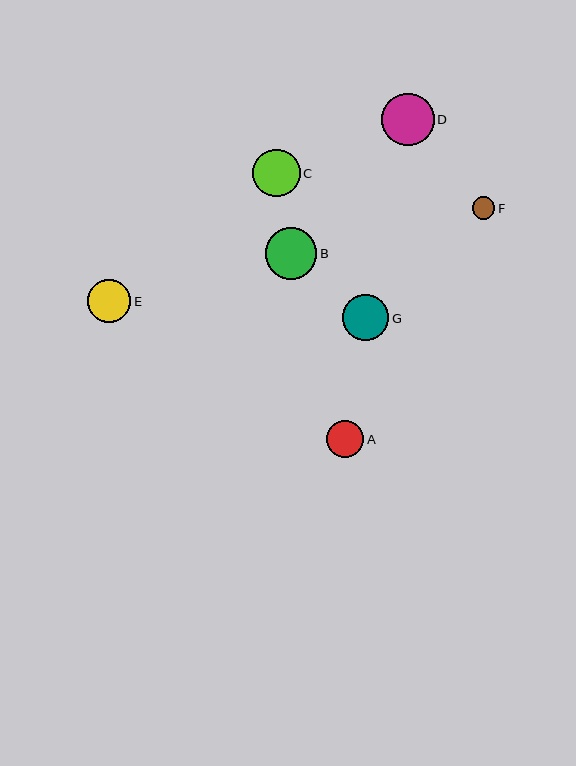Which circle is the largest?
Circle D is the largest with a size of approximately 53 pixels.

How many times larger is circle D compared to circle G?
Circle D is approximately 1.1 times the size of circle G.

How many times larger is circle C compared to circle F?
Circle C is approximately 2.1 times the size of circle F.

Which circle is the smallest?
Circle F is the smallest with a size of approximately 23 pixels.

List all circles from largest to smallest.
From largest to smallest: D, B, C, G, E, A, F.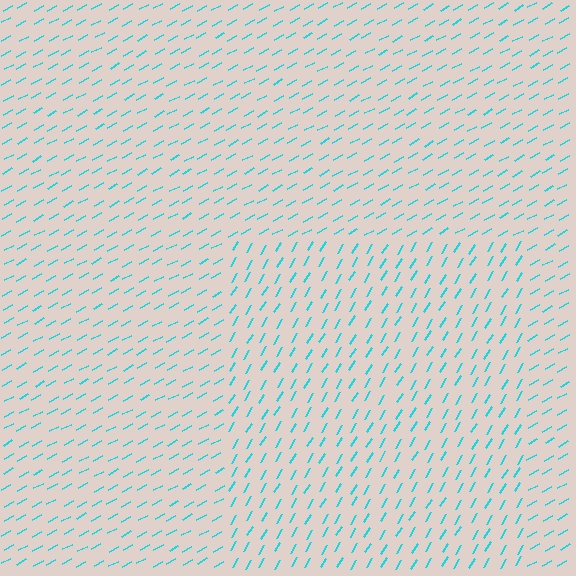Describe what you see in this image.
The image is filled with small cyan line segments. A rectangle region in the image has lines oriented differently from the surrounding lines, creating a visible texture boundary.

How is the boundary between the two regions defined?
The boundary is defined purely by a change in line orientation (approximately 31 degrees difference). All lines are the same color and thickness.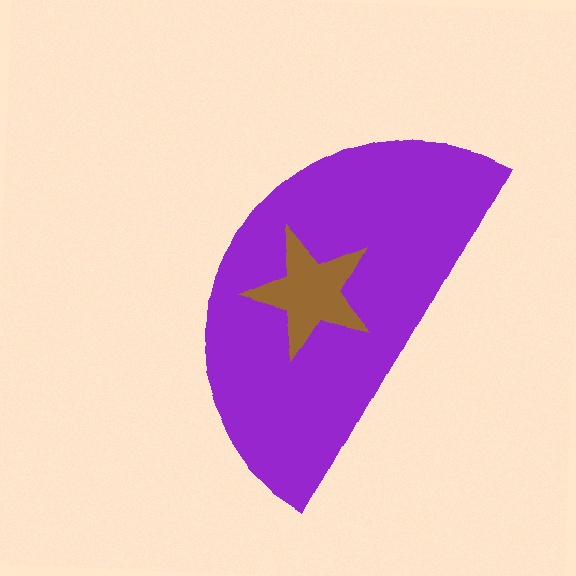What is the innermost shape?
The brown star.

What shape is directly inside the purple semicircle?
The brown star.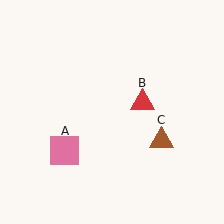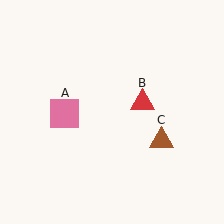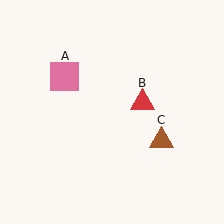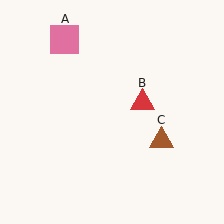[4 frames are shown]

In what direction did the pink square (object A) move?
The pink square (object A) moved up.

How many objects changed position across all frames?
1 object changed position: pink square (object A).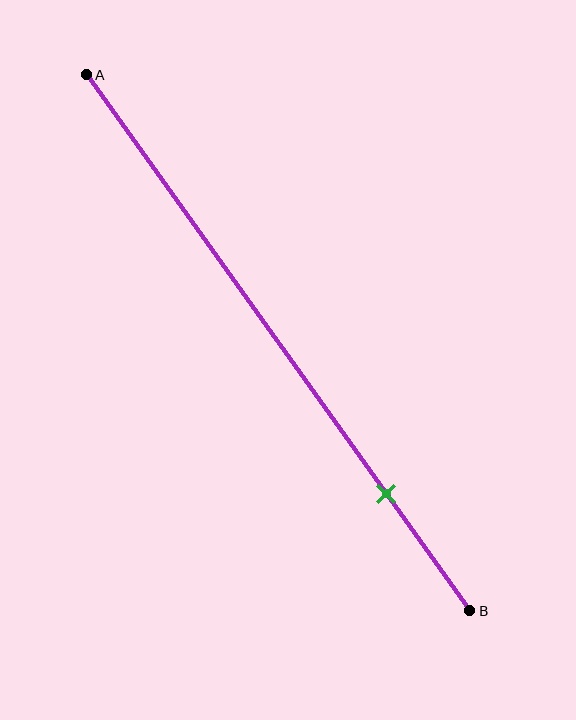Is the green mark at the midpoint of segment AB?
No, the mark is at about 80% from A, not at the 50% midpoint.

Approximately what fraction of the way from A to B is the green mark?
The green mark is approximately 80% of the way from A to B.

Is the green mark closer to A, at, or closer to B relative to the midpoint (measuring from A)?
The green mark is closer to point B than the midpoint of segment AB.